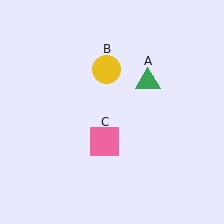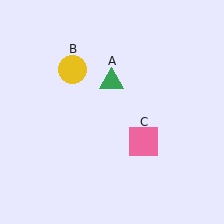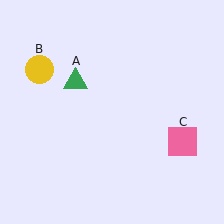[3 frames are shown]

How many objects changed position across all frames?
3 objects changed position: green triangle (object A), yellow circle (object B), pink square (object C).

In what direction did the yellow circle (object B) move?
The yellow circle (object B) moved left.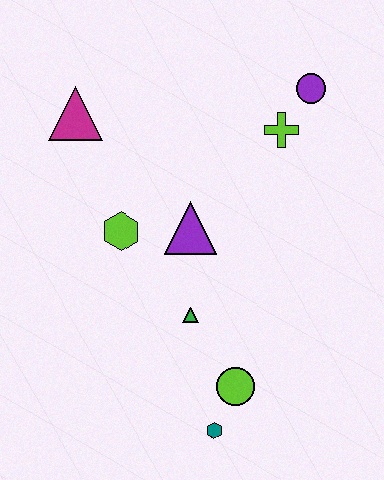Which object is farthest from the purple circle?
The teal hexagon is farthest from the purple circle.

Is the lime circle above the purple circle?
No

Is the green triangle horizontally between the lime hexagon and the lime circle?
Yes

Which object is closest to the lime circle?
The teal hexagon is closest to the lime circle.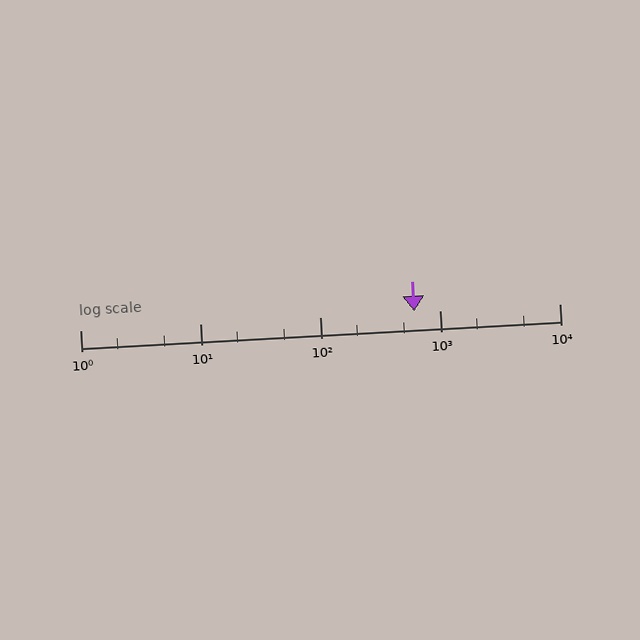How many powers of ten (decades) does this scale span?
The scale spans 4 decades, from 1 to 10000.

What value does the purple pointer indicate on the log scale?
The pointer indicates approximately 610.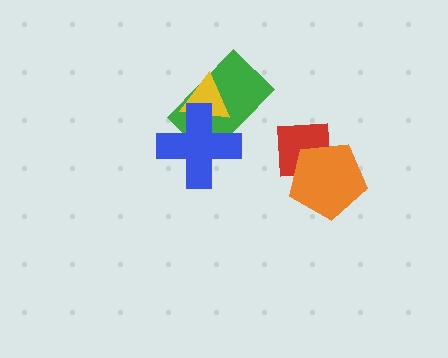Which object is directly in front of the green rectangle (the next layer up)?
The yellow triangle is directly in front of the green rectangle.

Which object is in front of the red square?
The orange pentagon is in front of the red square.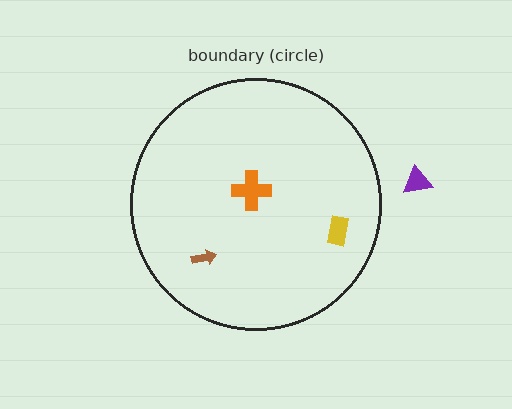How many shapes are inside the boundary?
3 inside, 1 outside.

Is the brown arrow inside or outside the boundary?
Inside.